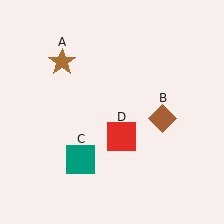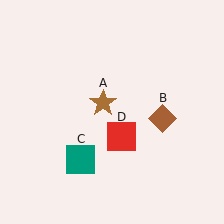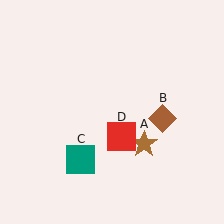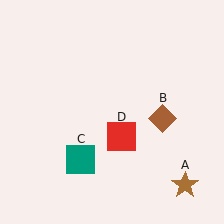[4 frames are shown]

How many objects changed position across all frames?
1 object changed position: brown star (object A).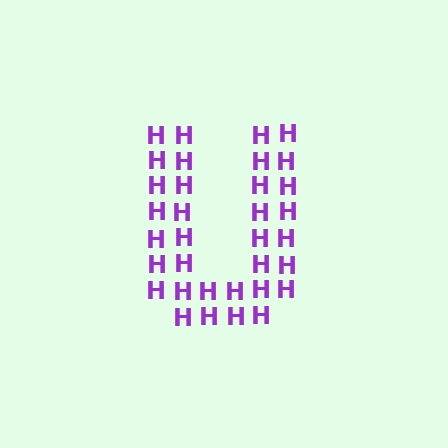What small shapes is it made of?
It is made of small letter H's.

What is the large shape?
The large shape is the letter U.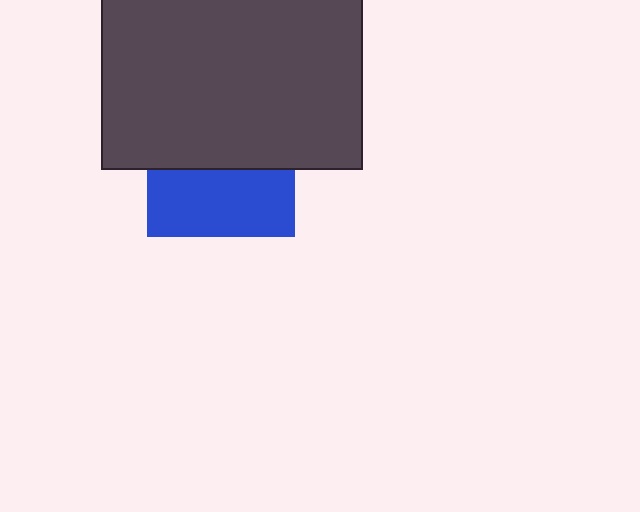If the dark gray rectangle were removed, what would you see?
You would see the complete blue square.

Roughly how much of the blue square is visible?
About half of it is visible (roughly 46%).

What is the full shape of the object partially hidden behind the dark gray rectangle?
The partially hidden object is a blue square.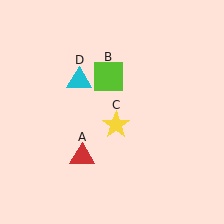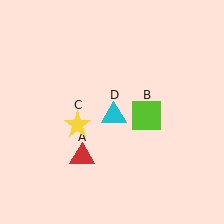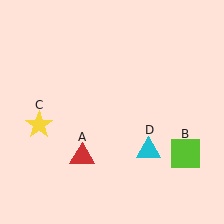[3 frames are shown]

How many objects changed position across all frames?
3 objects changed position: lime square (object B), yellow star (object C), cyan triangle (object D).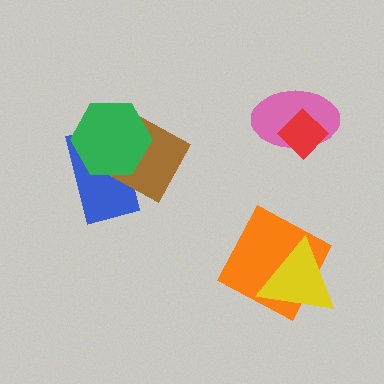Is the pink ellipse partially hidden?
Yes, it is partially covered by another shape.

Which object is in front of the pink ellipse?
The red diamond is in front of the pink ellipse.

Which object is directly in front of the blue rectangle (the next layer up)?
The brown diamond is directly in front of the blue rectangle.